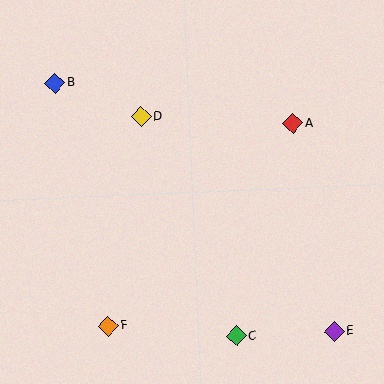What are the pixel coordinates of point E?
Point E is at (334, 331).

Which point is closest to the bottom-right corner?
Point E is closest to the bottom-right corner.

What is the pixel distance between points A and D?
The distance between A and D is 152 pixels.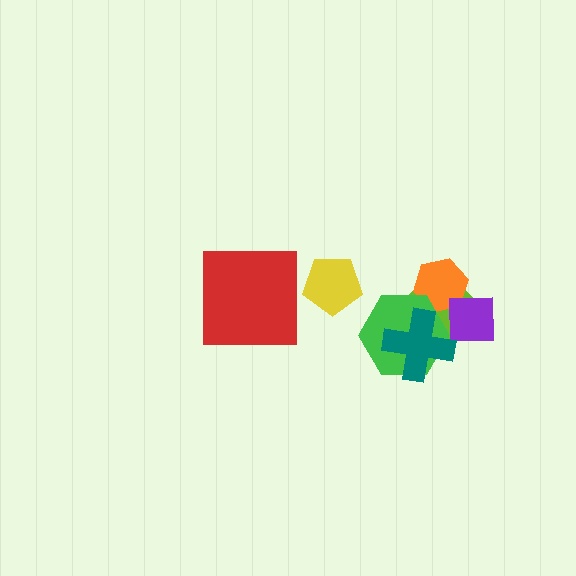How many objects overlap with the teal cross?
3 objects overlap with the teal cross.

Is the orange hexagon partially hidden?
Yes, it is partially covered by another shape.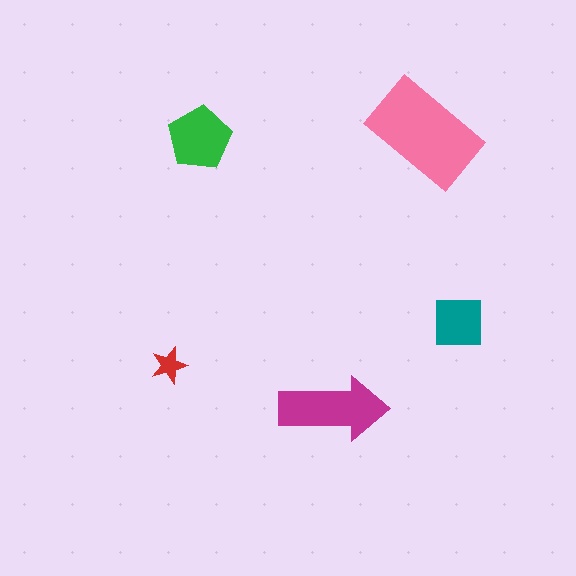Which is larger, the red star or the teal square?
The teal square.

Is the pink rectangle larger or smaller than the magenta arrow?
Larger.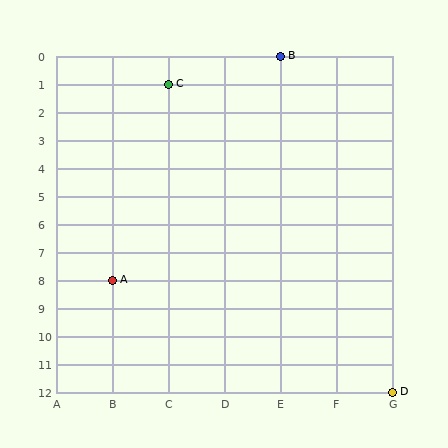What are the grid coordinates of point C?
Point C is at grid coordinates (C, 1).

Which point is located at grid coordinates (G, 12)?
Point D is at (G, 12).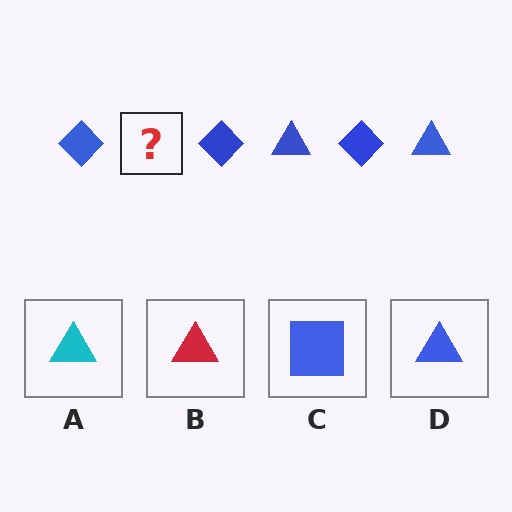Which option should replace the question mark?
Option D.